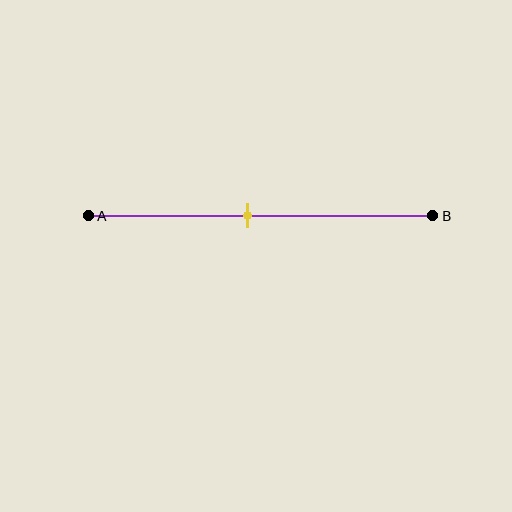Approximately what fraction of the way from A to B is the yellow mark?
The yellow mark is approximately 45% of the way from A to B.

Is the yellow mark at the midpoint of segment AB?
No, the mark is at about 45% from A, not at the 50% midpoint.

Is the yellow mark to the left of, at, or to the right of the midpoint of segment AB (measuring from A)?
The yellow mark is to the left of the midpoint of segment AB.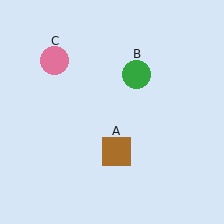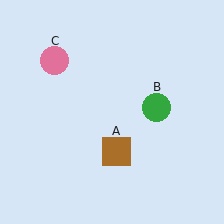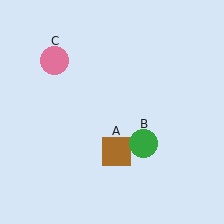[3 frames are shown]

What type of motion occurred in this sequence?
The green circle (object B) rotated clockwise around the center of the scene.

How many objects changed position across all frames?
1 object changed position: green circle (object B).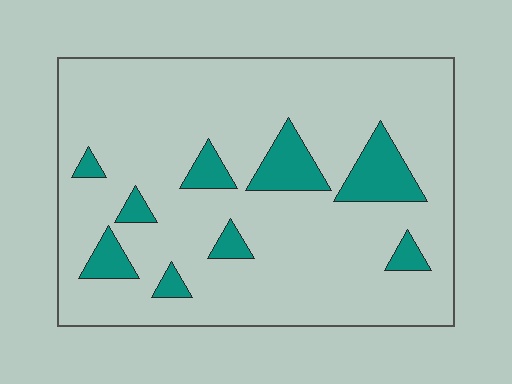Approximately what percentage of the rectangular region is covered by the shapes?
Approximately 15%.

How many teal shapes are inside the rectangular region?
9.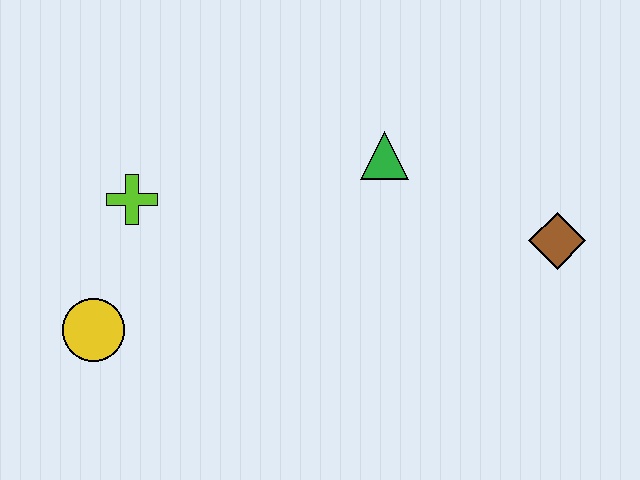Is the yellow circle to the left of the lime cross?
Yes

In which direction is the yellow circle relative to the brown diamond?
The yellow circle is to the left of the brown diamond.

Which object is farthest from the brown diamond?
The yellow circle is farthest from the brown diamond.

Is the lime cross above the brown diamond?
Yes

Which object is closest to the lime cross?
The yellow circle is closest to the lime cross.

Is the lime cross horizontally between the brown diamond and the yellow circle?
Yes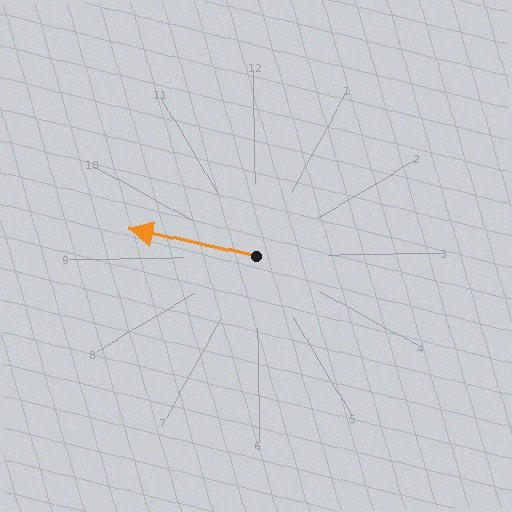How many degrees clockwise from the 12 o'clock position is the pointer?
Approximately 283 degrees.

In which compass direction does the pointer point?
West.